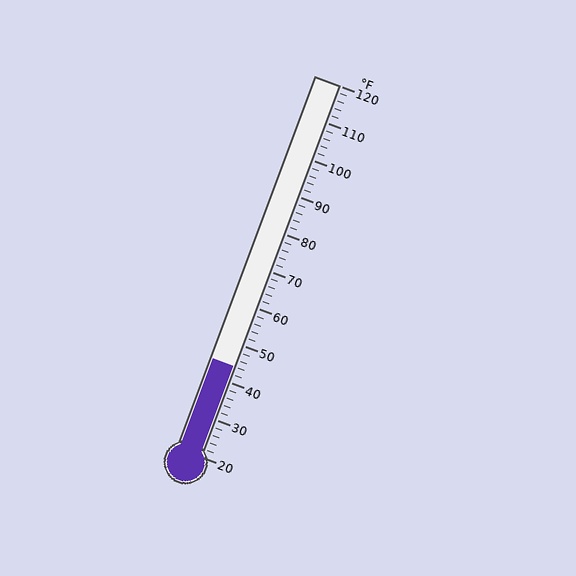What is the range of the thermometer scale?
The thermometer scale ranges from 20°F to 120°F.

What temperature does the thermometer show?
The thermometer shows approximately 44°F.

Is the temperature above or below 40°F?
The temperature is above 40°F.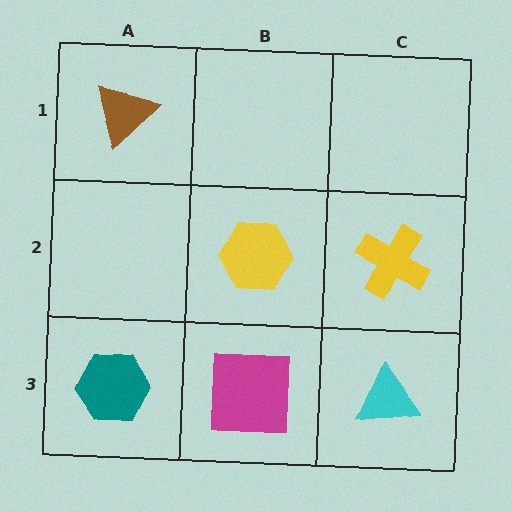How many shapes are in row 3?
3 shapes.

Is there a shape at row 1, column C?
No, that cell is empty.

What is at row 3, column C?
A cyan triangle.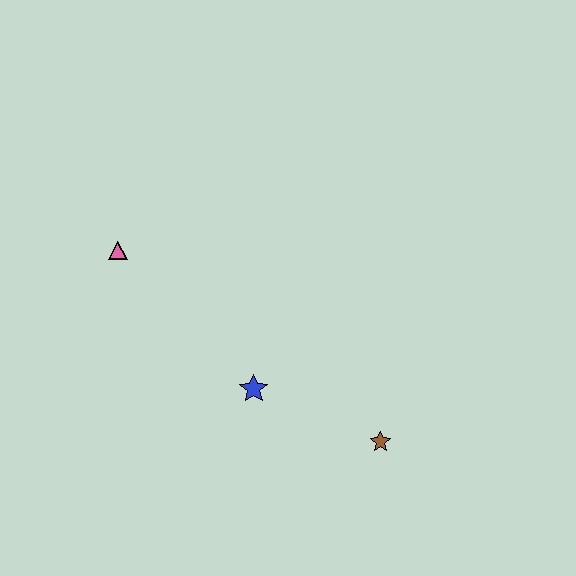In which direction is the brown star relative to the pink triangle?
The brown star is to the right of the pink triangle.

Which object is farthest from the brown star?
The pink triangle is farthest from the brown star.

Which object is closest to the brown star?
The blue star is closest to the brown star.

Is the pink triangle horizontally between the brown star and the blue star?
No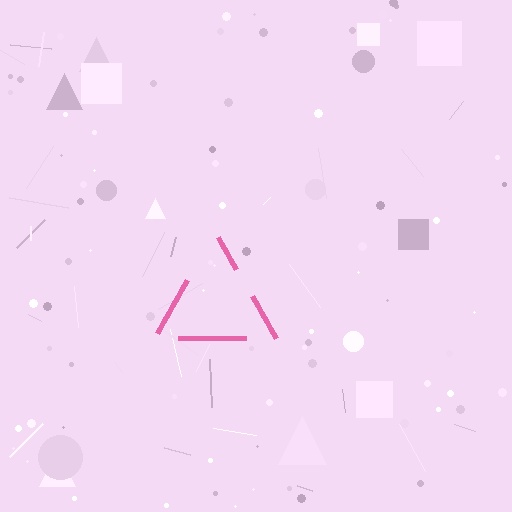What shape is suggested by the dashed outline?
The dashed outline suggests a triangle.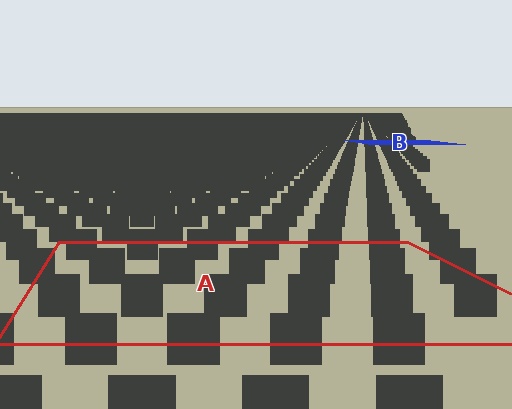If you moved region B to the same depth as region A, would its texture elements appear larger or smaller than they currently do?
They would appear larger. At a closer depth, the same texture elements are projected at a bigger on-screen size.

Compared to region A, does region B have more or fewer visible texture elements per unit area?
Region B has more texture elements per unit area — they are packed more densely because it is farther away.